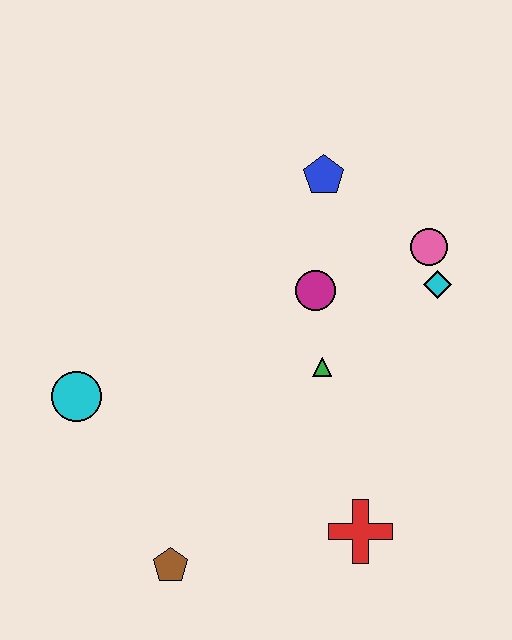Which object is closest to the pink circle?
The cyan diamond is closest to the pink circle.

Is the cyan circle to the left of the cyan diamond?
Yes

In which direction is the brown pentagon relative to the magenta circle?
The brown pentagon is below the magenta circle.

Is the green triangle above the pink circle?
No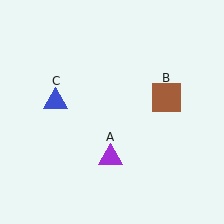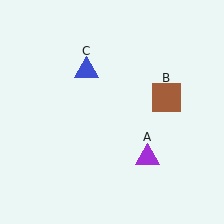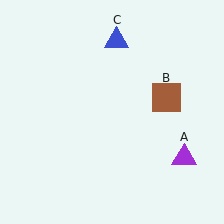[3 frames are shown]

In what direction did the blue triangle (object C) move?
The blue triangle (object C) moved up and to the right.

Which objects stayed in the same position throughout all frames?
Brown square (object B) remained stationary.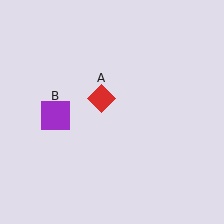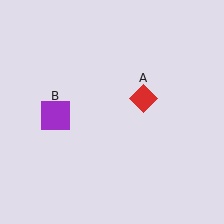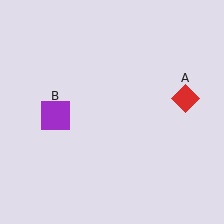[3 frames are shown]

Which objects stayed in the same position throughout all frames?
Purple square (object B) remained stationary.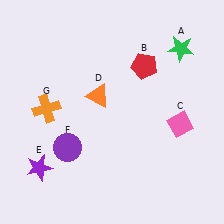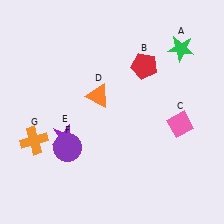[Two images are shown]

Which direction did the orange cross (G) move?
The orange cross (G) moved down.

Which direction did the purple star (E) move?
The purple star (E) moved up.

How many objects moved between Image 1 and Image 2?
2 objects moved between the two images.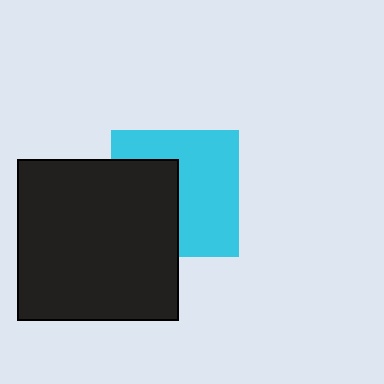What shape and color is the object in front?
The object in front is a black square.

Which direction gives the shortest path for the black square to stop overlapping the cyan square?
Moving left gives the shortest separation.